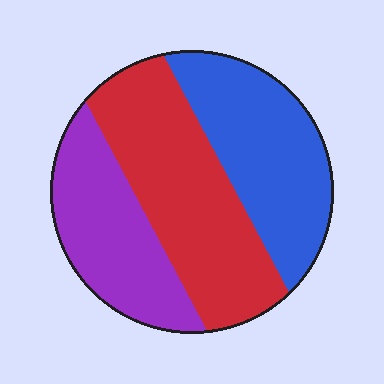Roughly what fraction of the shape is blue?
Blue takes up about one third (1/3) of the shape.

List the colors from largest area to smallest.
From largest to smallest: red, blue, purple.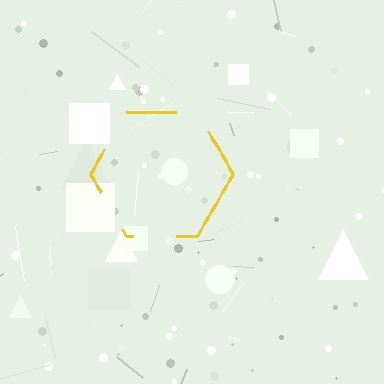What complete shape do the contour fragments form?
The contour fragments form a hexagon.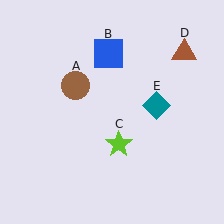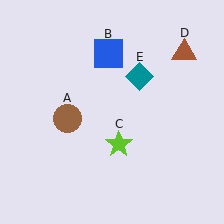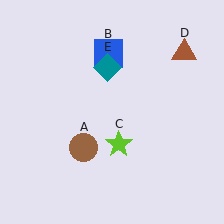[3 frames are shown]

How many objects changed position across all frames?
2 objects changed position: brown circle (object A), teal diamond (object E).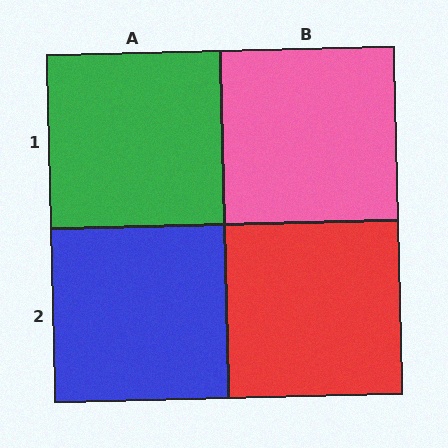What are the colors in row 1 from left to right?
Green, pink.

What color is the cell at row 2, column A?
Blue.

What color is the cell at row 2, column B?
Red.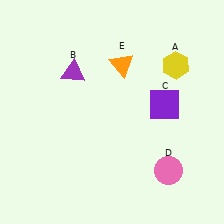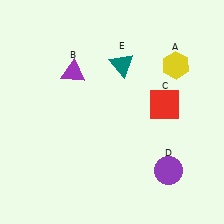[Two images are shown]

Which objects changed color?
C changed from purple to red. D changed from pink to purple. E changed from orange to teal.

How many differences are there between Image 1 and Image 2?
There are 3 differences between the two images.